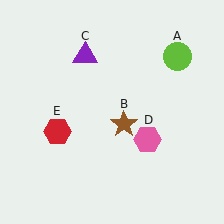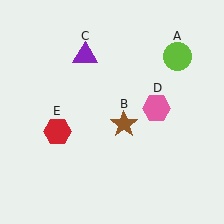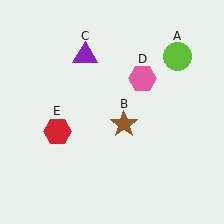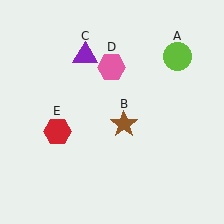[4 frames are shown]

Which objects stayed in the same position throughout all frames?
Lime circle (object A) and brown star (object B) and purple triangle (object C) and red hexagon (object E) remained stationary.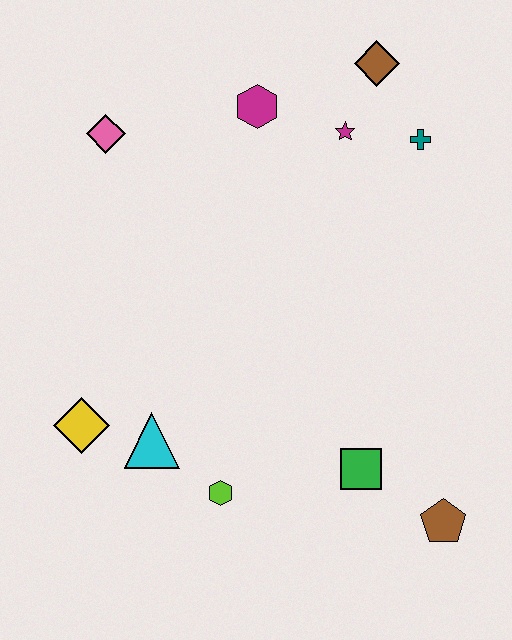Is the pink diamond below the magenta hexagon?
Yes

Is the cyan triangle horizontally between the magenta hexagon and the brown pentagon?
No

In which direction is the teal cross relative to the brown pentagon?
The teal cross is above the brown pentagon.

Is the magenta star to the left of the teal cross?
Yes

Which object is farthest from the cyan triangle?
The brown diamond is farthest from the cyan triangle.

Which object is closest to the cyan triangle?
The yellow diamond is closest to the cyan triangle.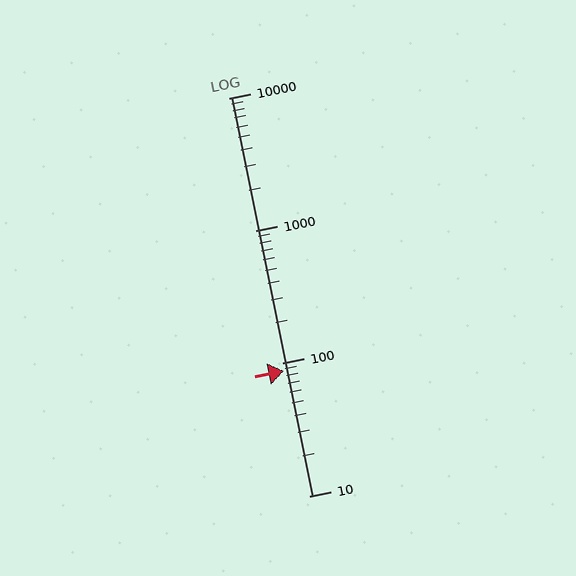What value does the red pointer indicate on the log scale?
The pointer indicates approximately 87.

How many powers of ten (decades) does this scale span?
The scale spans 3 decades, from 10 to 10000.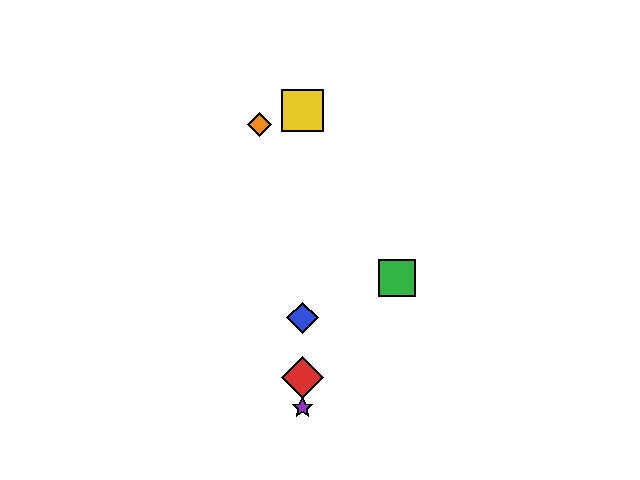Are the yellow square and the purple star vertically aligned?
Yes, both are at x≈303.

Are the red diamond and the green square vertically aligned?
No, the red diamond is at x≈303 and the green square is at x≈397.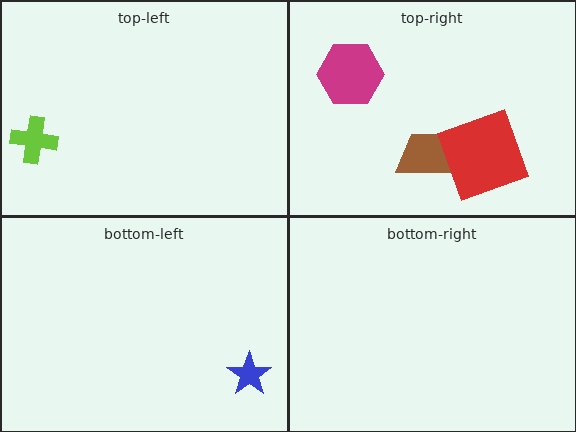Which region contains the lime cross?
The top-left region.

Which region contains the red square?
The top-right region.